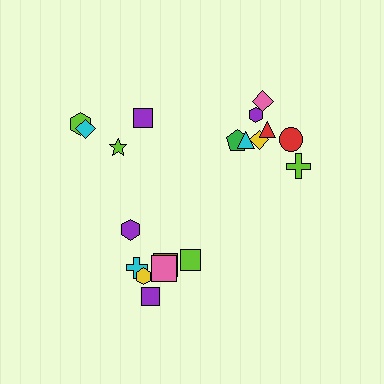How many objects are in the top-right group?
There are 8 objects.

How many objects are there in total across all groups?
There are 19 objects.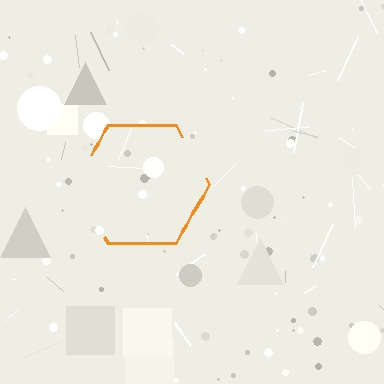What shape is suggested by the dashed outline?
The dashed outline suggests a hexagon.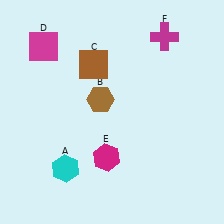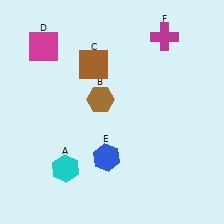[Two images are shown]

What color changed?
The hexagon (E) changed from magenta in Image 1 to blue in Image 2.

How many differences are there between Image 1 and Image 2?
There is 1 difference between the two images.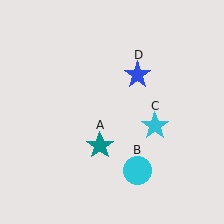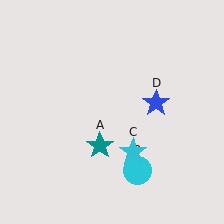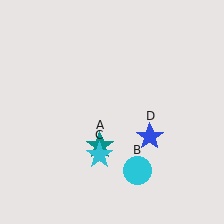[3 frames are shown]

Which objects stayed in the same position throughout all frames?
Teal star (object A) and cyan circle (object B) remained stationary.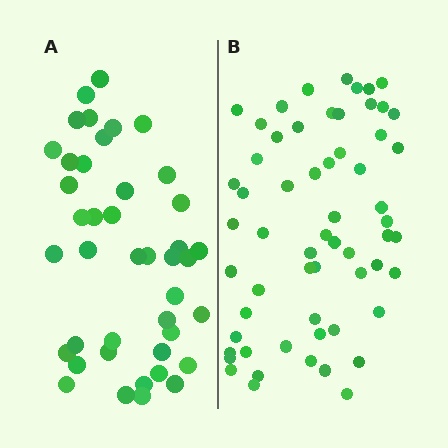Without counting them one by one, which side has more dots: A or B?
Region B (the right region) has more dots.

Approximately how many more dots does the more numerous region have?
Region B has approximately 20 more dots than region A.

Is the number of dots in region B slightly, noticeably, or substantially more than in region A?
Region B has noticeably more, but not dramatically so. The ratio is roughly 1.4 to 1.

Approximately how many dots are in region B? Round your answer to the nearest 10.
About 60 dots.